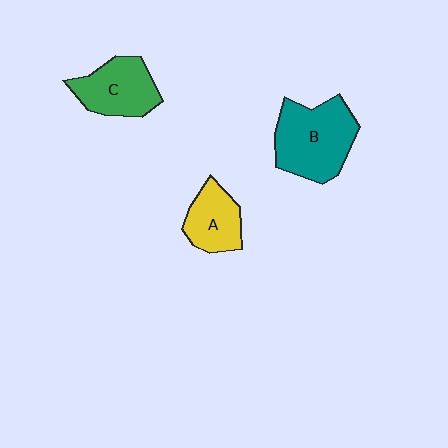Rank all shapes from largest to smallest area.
From largest to smallest: B (teal), C (green), A (yellow).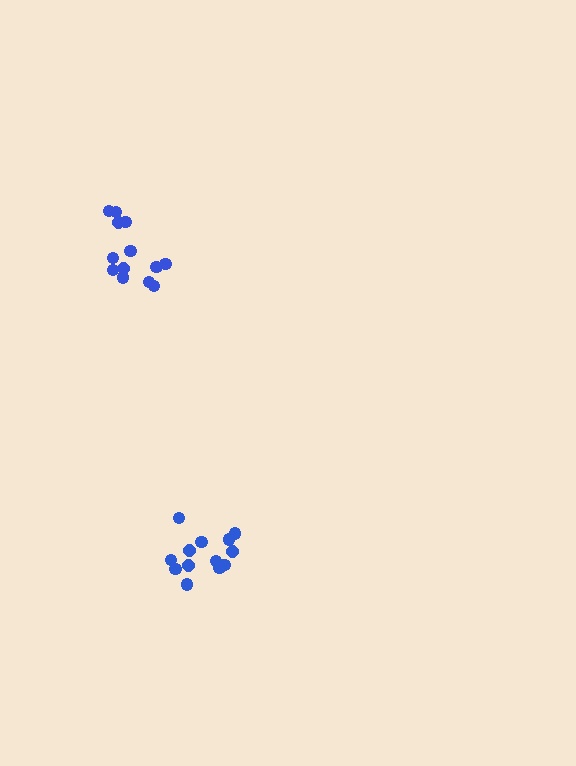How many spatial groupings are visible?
There are 2 spatial groupings.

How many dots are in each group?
Group 1: 13 dots, Group 2: 13 dots (26 total).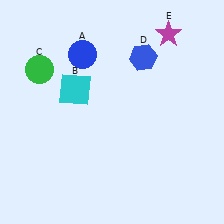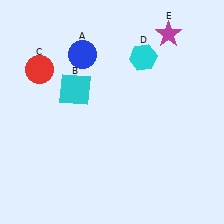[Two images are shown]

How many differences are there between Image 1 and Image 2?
There are 2 differences between the two images.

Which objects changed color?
C changed from green to red. D changed from blue to cyan.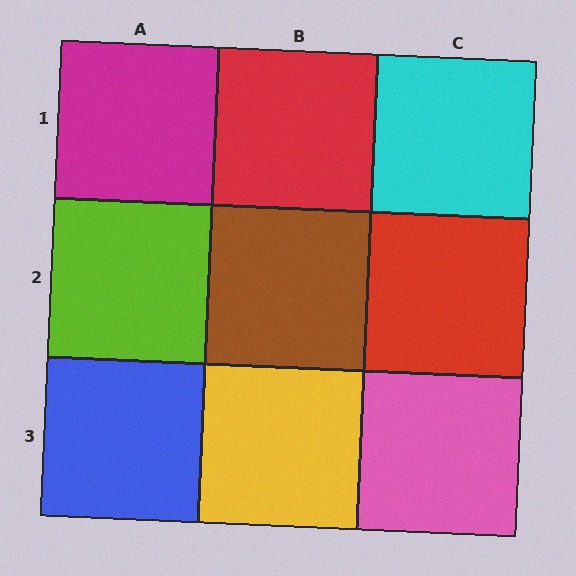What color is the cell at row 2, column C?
Red.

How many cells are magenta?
1 cell is magenta.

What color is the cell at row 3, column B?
Yellow.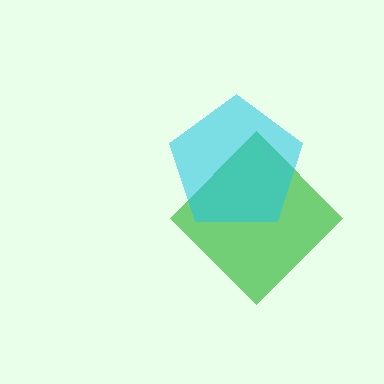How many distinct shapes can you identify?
There are 2 distinct shapes: a green diamond, a cyan pentagon.